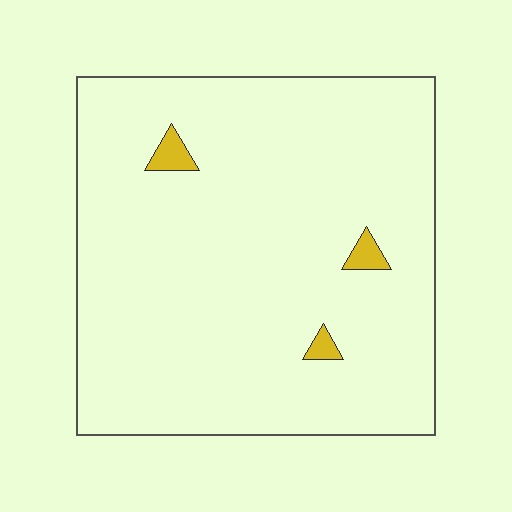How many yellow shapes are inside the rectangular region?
3.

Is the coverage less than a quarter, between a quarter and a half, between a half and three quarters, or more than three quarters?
Less than a quarter.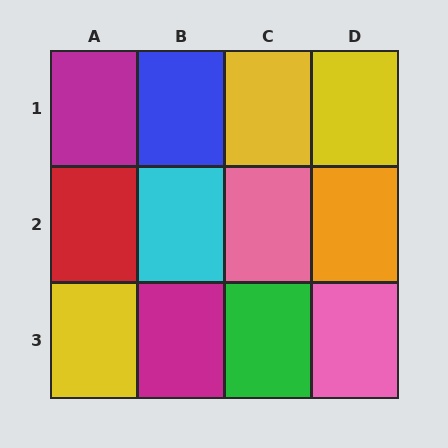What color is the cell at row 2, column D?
Orange.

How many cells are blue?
1 cell is blue.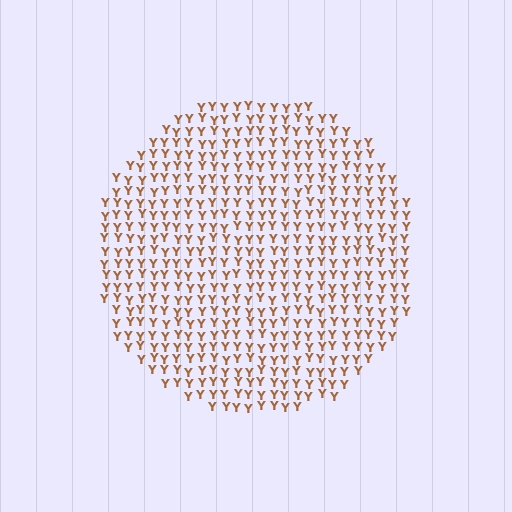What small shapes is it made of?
It is made of small letter Y's.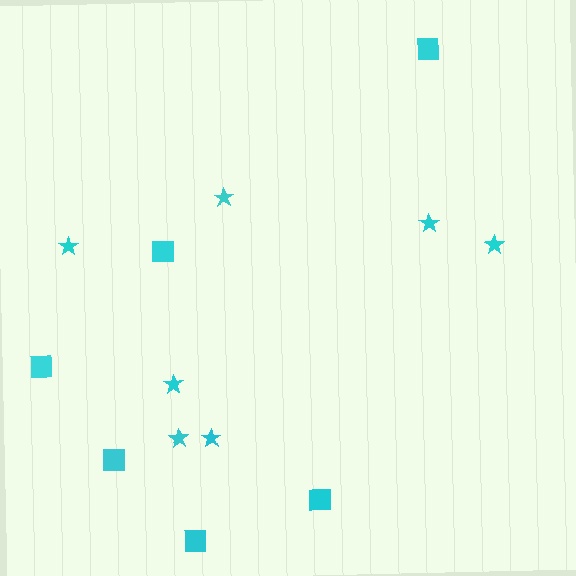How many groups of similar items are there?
There are 2 groups: one group of squares (6) and one group of stars (7).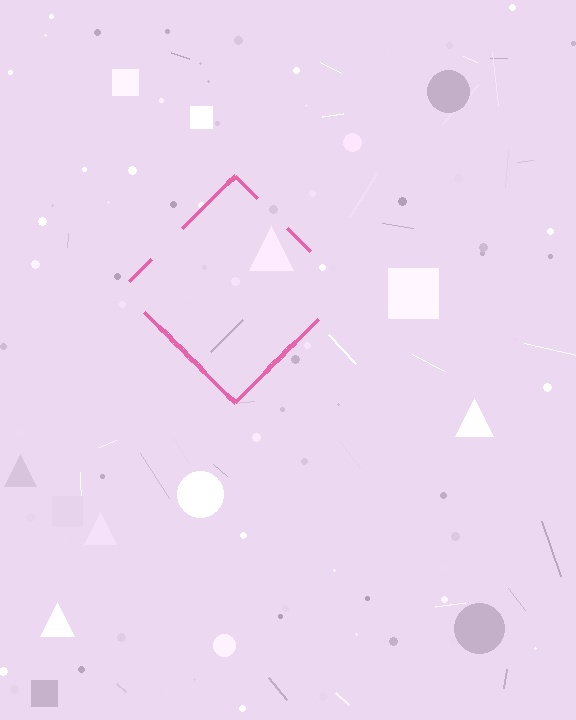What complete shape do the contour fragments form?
The contour fragments form a diamond.